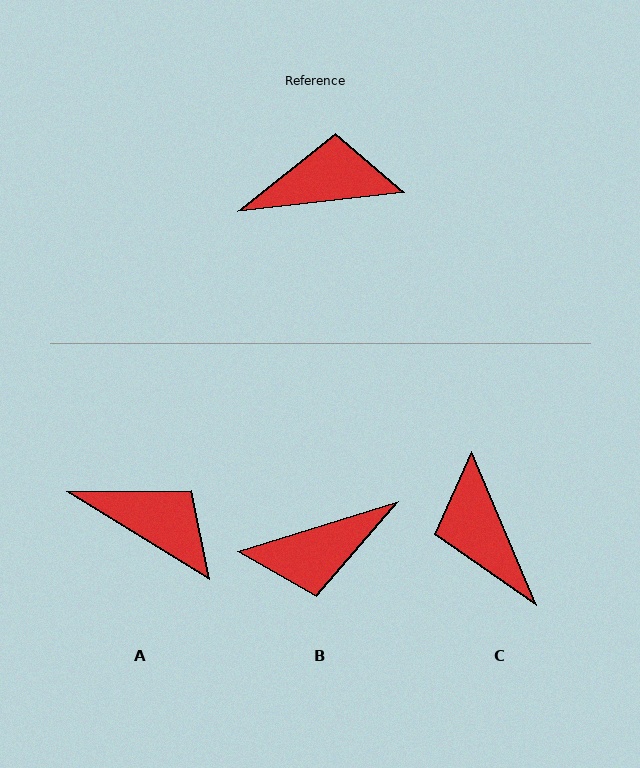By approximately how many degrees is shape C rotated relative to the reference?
Approximately 106 degrees counter-clockwise.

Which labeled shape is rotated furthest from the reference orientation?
B, about 169 degrees away.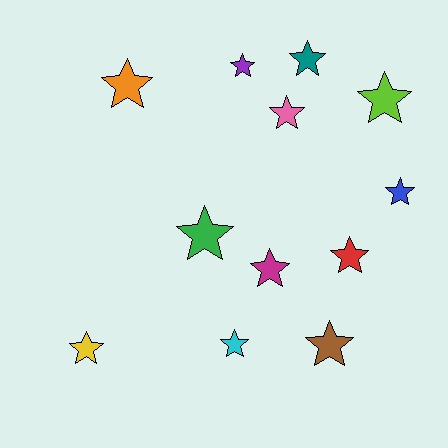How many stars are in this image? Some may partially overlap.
There are 12 stars.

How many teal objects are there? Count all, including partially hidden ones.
There is 1 teal object.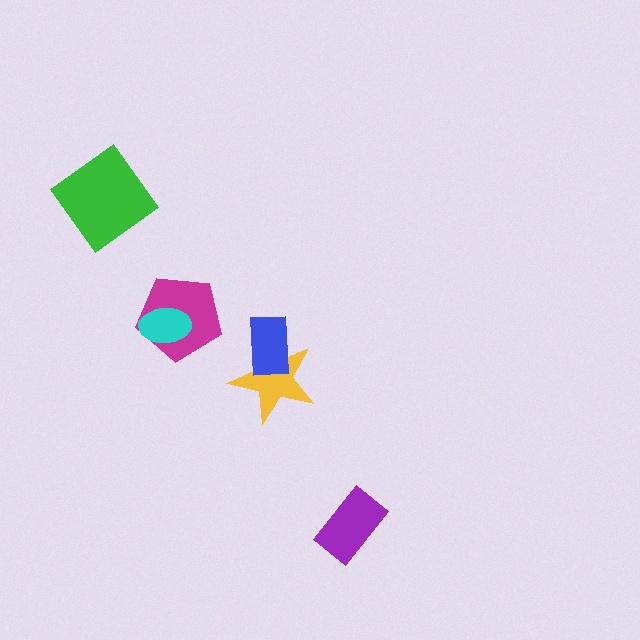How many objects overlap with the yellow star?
1 object overlaps with the yellow star.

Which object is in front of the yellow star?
The blue rectangle is in front of the yellow star.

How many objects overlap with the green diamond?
0 objects overlap with the green diamond.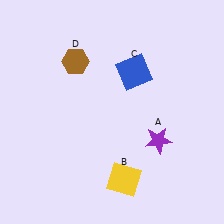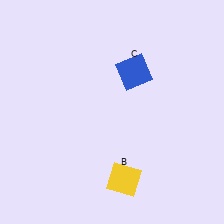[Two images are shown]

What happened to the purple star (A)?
The purple star (A) was removed in Image 2. It was in the bottom-right area of Image 1.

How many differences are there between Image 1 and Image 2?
There are 2 differences between the two images.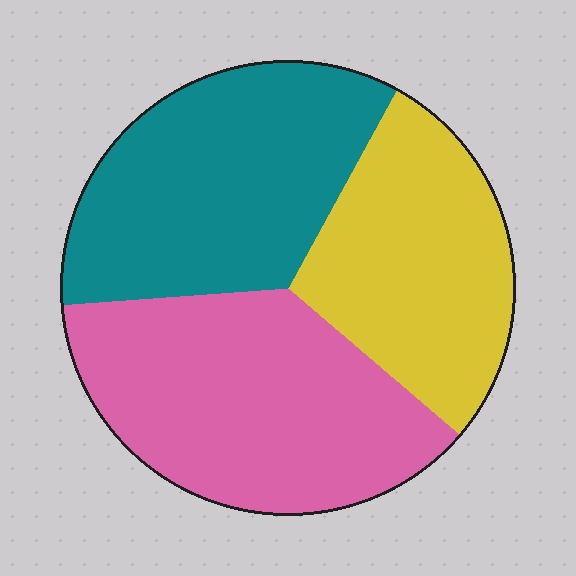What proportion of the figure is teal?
Teal covers about 35% of the figure.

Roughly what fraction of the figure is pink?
Pink covers around 35% of the figure.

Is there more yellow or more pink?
Pink.